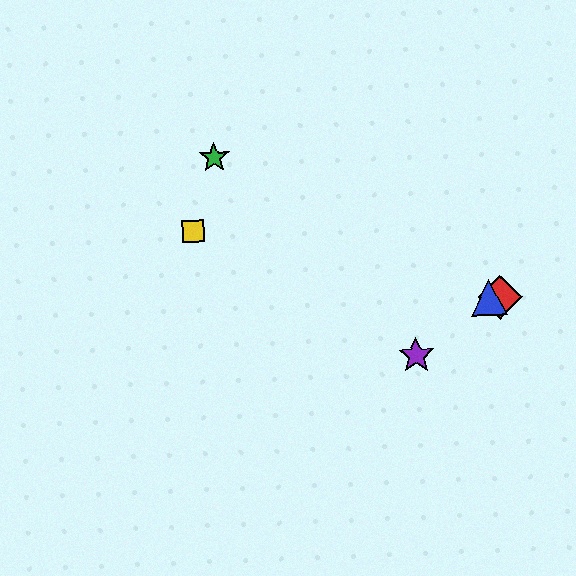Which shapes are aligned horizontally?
The red diamond, the blue triangle are aligned horizontally.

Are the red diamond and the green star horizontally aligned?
No, the red diamond is at y≈297 and the green star is at y≈157.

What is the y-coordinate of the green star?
The green star is at y≈157.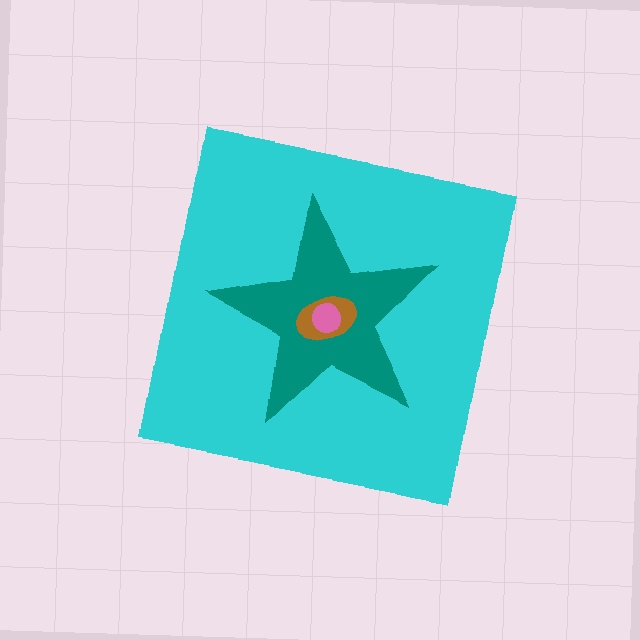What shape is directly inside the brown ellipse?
The pink circle.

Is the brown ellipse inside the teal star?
Yes.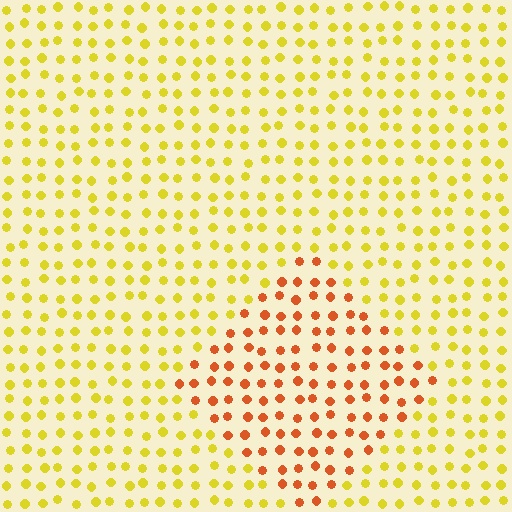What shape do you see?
I see a diamond.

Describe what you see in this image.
The image is filled with small yellow elements in a uniform arrangement. A diamond-shaped region is visible where the elements are tinted to a slightly different hue, forming a subtle color boundary.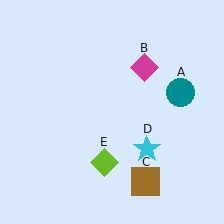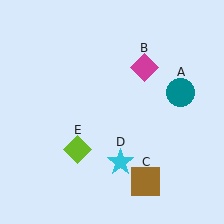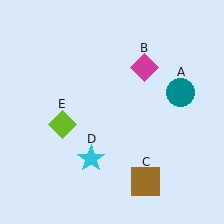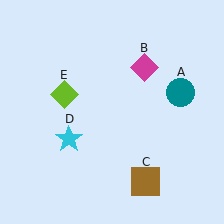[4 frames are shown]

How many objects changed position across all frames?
2 objects changed position: cyan star (object D), lime diamond (object E).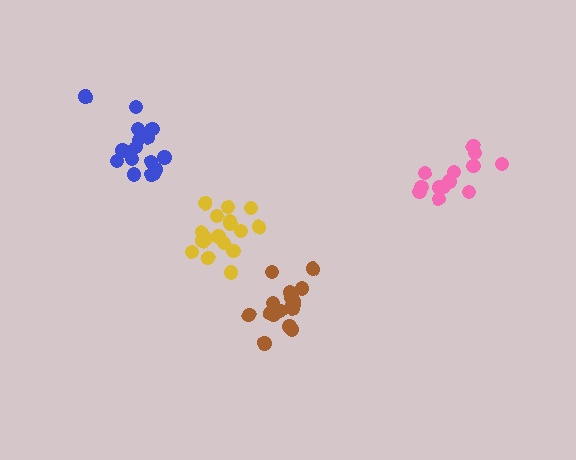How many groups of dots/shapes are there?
There are 4 groups.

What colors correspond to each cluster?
The clusters are colored: yellow, pink, blue, brown.